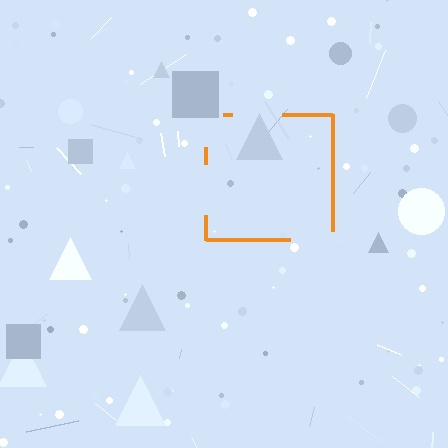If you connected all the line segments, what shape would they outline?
They would outline a square.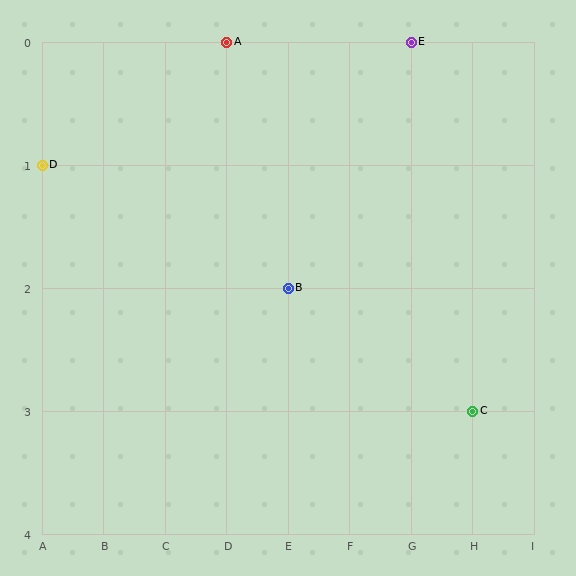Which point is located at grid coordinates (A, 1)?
Point D is at (A, 1).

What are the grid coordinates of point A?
Point A is at grid coordinates (D, 0).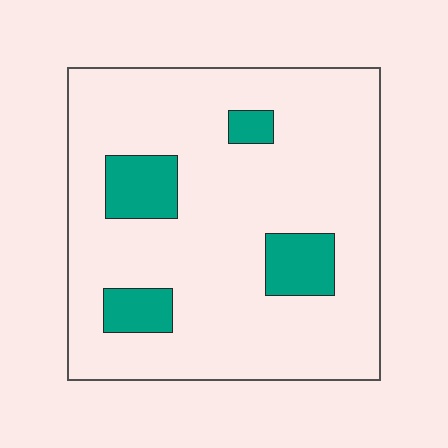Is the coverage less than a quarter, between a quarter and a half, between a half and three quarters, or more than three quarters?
Less than a quarter.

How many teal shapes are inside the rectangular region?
4.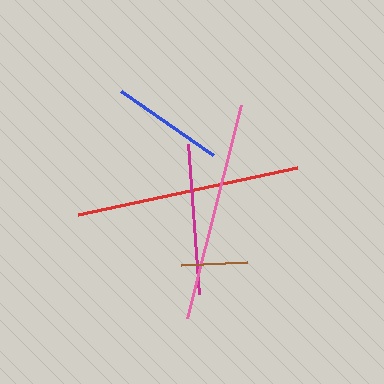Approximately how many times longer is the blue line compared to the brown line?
The blue line is approximately 1.7 times the length of the brown line.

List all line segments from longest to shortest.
From longest to shortest: red, pink, magenta, blue, brown.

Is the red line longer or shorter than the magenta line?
The red line is longer than the magenta line.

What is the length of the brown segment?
The brown segment is approximately 67 pixels long.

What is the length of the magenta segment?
The magenta segment is approximately 150 pixels long.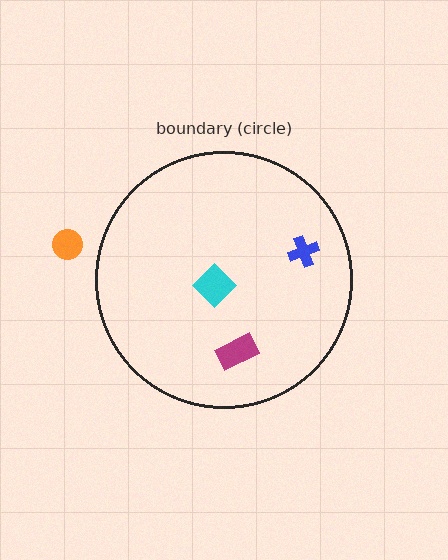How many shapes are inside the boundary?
3 inside, 1 outside.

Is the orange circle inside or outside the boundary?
Outside.